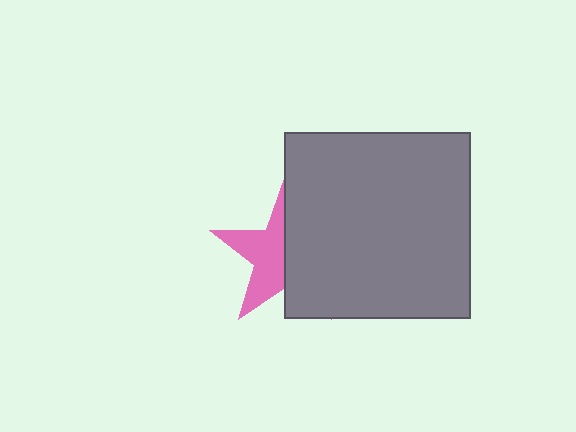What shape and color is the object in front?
The object in front is a gray square.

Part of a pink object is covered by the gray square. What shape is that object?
It is a star.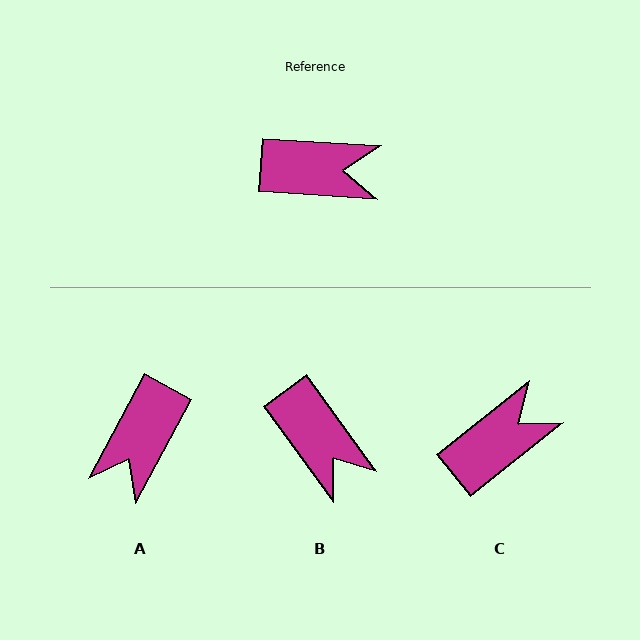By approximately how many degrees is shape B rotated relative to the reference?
Approximately 50 degrees clockwise.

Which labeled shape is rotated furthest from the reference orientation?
A, about 115 degrees away.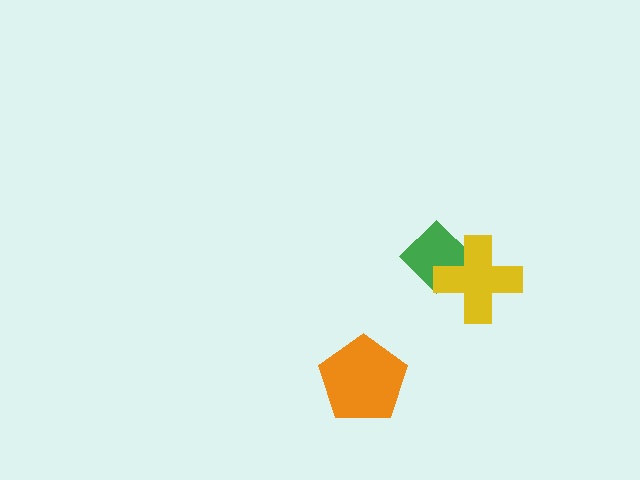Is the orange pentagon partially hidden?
No, no other shape covers it.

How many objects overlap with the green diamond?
1 object overlaps with the green diamond.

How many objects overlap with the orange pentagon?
0 objects overlap with the orange pentagon.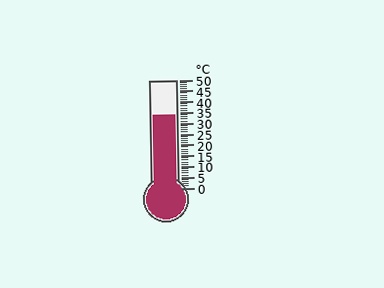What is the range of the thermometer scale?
The thermometer scale ranges from 0°C to 50°C.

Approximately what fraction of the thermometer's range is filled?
The thermometer is filled to approximately 70% of its range.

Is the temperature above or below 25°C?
The temperature is above 25°C.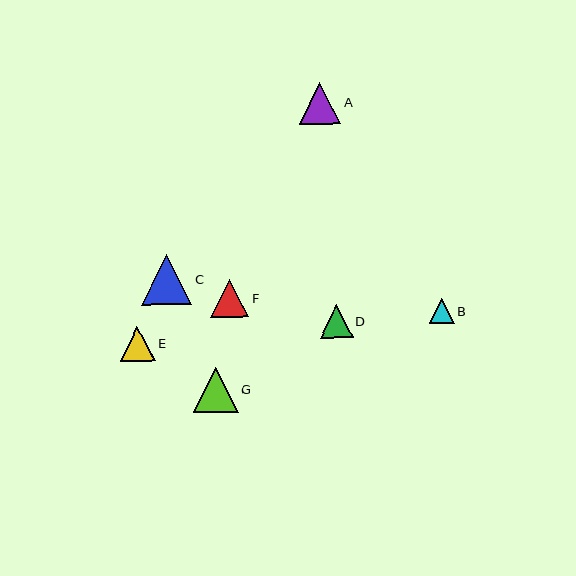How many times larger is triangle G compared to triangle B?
Triangle G is approximately 1.8 times the size of triangle B.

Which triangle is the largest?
Triangle C is the largest with a size of approximately 50 pixels.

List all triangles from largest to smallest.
From largest to smallest: C, G, A, F, E, D, B.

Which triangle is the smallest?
Triangle B is the smallest with a size of approximately 25 pixels.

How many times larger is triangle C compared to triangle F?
Triangle C is approximately 1.3 times the size of triangle F.